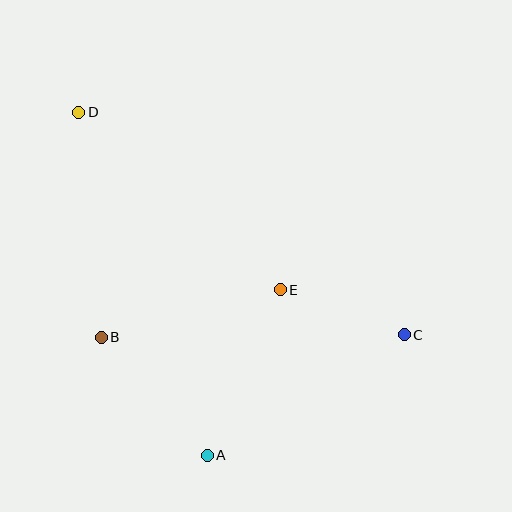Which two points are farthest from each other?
Points C and D are farthest from each other.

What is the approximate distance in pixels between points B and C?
The distance between B and C is approximately 303 pixels.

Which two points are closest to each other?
Points C and E are closest to each other.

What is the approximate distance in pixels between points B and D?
The distance between B and D is approximately 226 pixels.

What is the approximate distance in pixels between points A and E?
The distance between A and E is approximately 181 pixels.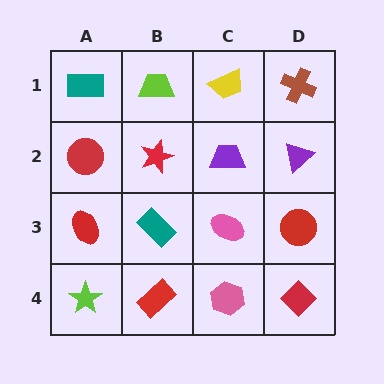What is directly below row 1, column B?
A red star.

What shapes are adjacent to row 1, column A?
A red circle (row 2, column A), a lime trapezoid (row 1, column B).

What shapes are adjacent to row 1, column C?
A purple trapezoid (row 2, column C), a lime trapezoid (row 1, column B), a brown cross (row 1, column D).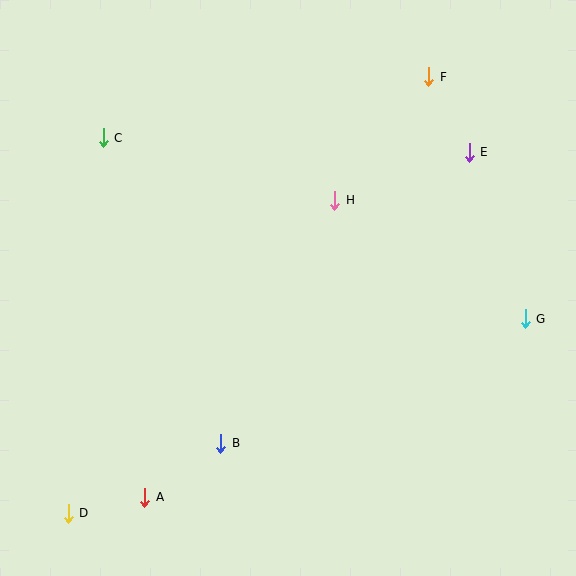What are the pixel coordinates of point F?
Point F is at (429, 77).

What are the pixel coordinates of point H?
Point H is at (335, 200).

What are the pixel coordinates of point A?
Point A is at (145, 497).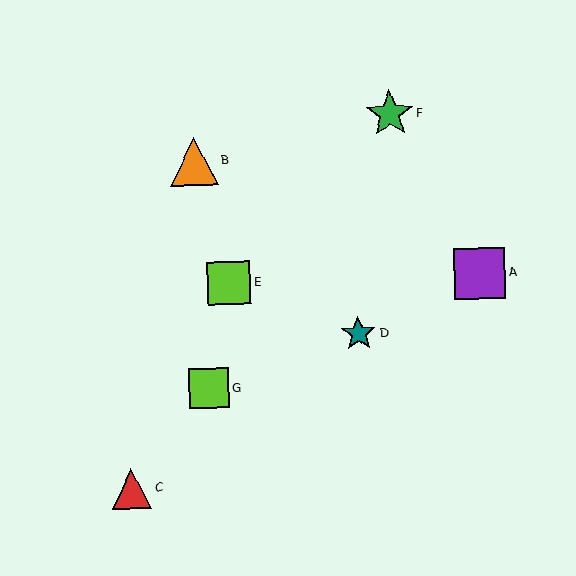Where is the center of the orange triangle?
The center of the orange triangle is at (194, 161).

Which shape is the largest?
The purple square (labeled A) is the largest.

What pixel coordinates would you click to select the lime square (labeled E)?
Click at (229, 283) to select the lime square E.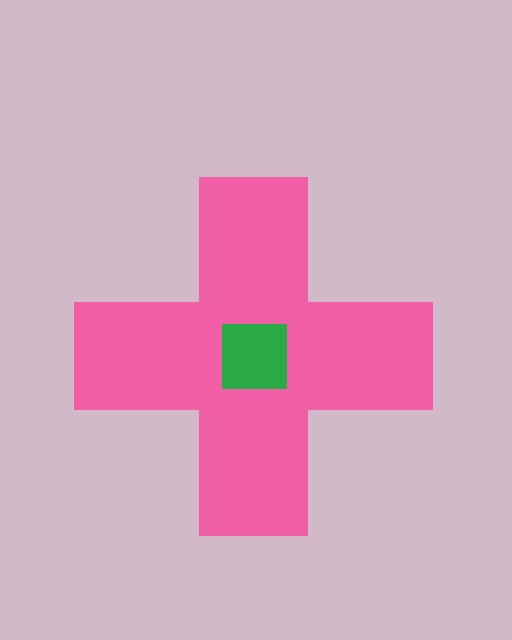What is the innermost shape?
The green square.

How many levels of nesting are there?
2.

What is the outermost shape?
The pink cross.